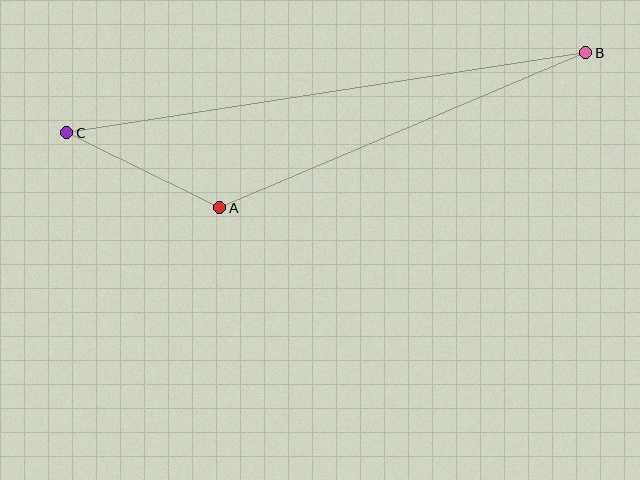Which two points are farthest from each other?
Points B and C are farthest from each other.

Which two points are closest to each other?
Points A and C are closest to each other.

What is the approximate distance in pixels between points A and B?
The distance between A and B is approximately 398 pixels.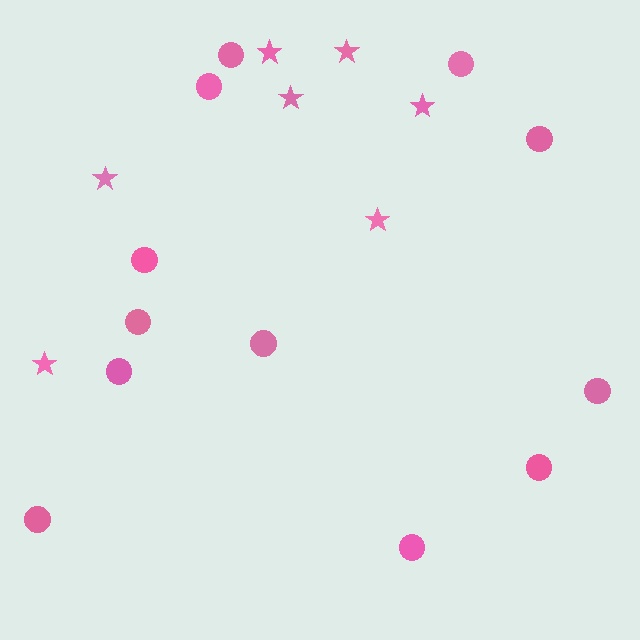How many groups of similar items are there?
There are 2 groups: one group of stars (7) and one group of circles (12).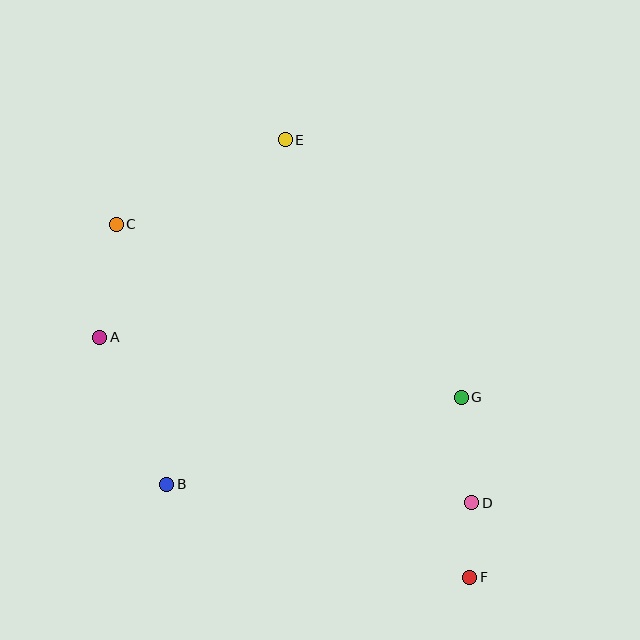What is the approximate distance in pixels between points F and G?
The distance between F and G is approximately 180 pixels.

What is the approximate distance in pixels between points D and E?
The distance between D and E is approximately 408 pixels.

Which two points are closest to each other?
Points D and F are closest to each other.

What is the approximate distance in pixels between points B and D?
The distance between B and D is approximately 306 pixels.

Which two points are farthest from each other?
Points C and F are farthest from each other.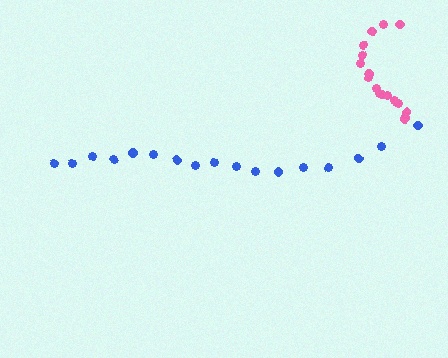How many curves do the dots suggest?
There are 2 distinct paths.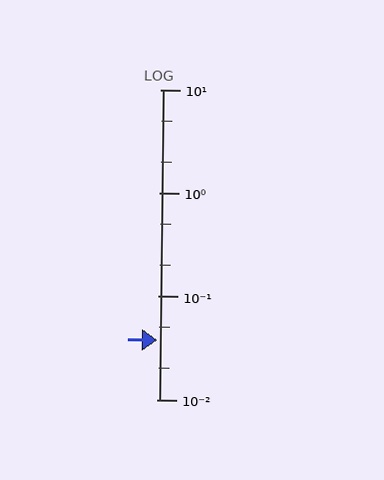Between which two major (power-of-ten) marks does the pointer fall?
The pointer is between 0.01 and 0.1.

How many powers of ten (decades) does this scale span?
The scale spans 3 decades, from 0.01 to 10.